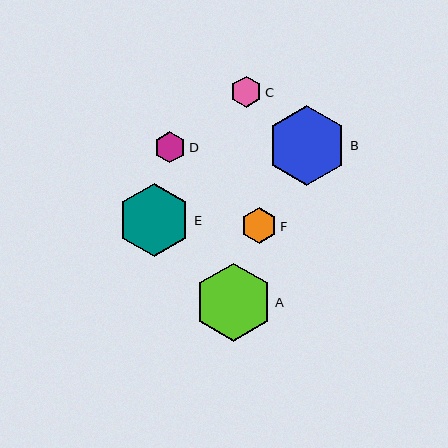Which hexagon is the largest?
Hexagon B is the largest with a size of approximately 80 pixels.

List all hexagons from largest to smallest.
From largest to smallest: B, A, E, F, C, D.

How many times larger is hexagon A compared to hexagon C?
Hexagon A is approximately 2.5 times the size of hexagon C.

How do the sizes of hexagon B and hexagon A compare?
Hexagon B and hexagon A are approximately the same size.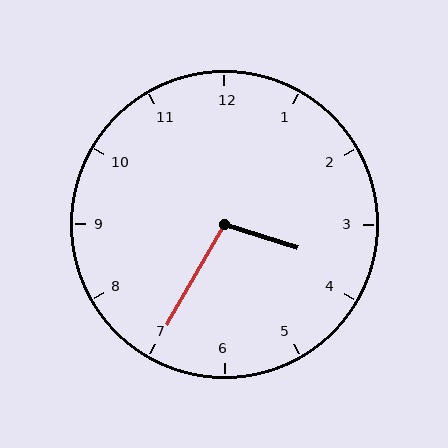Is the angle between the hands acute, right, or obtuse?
It is obtuse.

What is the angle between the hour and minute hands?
Approximately 102 degrees.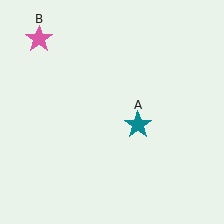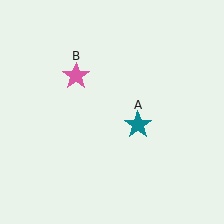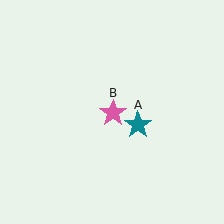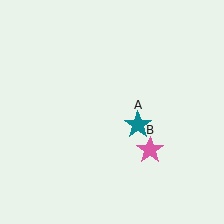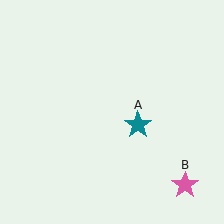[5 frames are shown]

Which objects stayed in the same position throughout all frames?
Teal star (object A) remained stationary.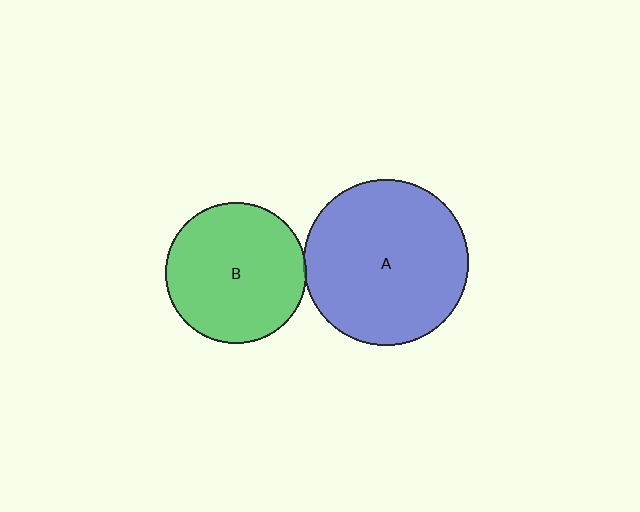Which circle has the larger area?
Circle A (blue).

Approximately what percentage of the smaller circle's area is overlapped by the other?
Approximately 5%.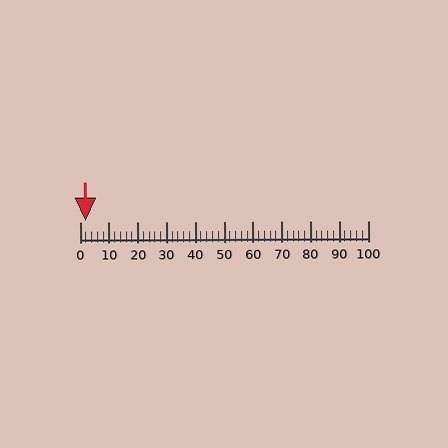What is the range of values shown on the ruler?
The ruler shows values from 0 to 100.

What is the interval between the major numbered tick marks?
The major tick marks are spaced 10 units apart.